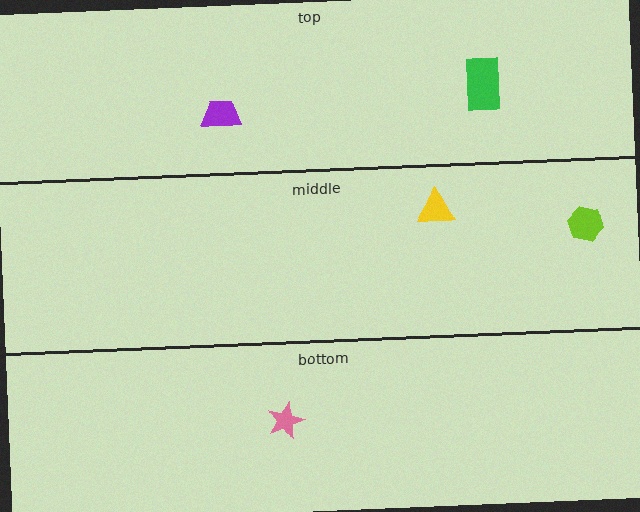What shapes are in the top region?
The purple trapezoid, the green rectangle.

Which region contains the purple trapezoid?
The top region.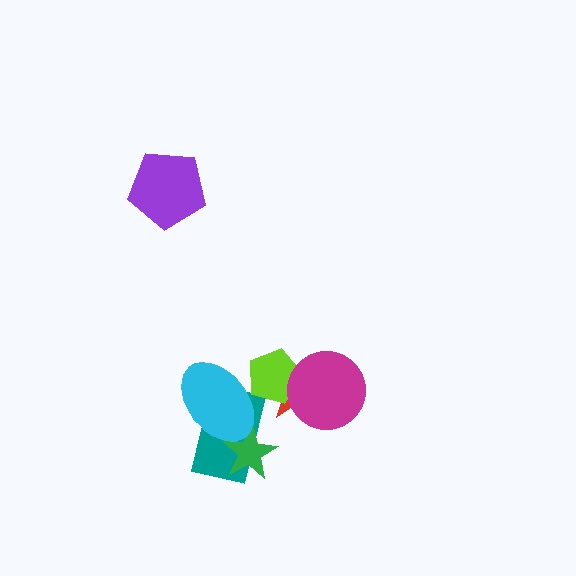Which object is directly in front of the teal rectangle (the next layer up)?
The green star is directly in front of the teal rectangle.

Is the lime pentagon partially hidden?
Yes, it is partially covered by another shape.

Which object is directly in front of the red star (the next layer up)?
The lime pentagon is directly in front of the red star.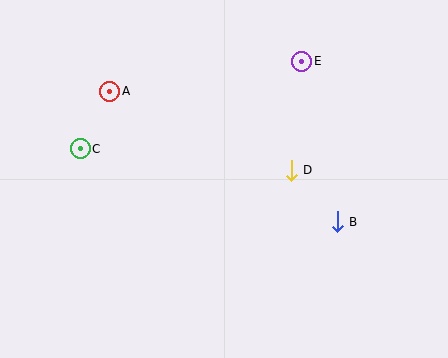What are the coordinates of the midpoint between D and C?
The midpoint between D and C is at (186, 159).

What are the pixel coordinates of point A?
Point A is at (110, 91).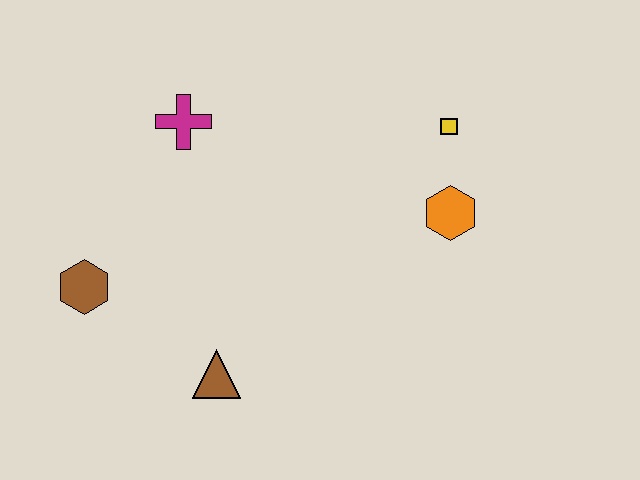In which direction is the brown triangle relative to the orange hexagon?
The brown triangle is to the left of the orange hexagon.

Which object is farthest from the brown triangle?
The yellow square is farthest from the brown triangle.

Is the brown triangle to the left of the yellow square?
Yes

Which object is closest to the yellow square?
The orange hexagon is closest to the yellow square.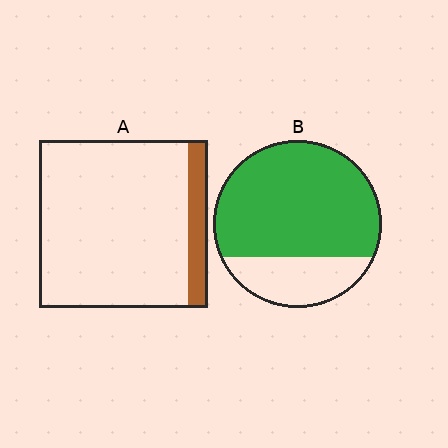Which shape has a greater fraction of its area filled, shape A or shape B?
Shape B.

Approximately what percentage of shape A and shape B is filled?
A is approximately 10% and B is approximately 75%.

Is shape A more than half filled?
No.